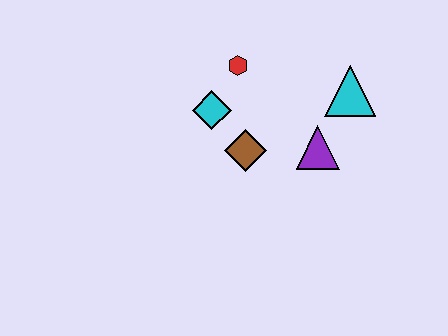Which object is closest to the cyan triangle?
The purple triangle is closest to the cyan triangle.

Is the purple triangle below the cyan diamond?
Yes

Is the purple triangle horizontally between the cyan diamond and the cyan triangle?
Yes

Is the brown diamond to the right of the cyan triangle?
No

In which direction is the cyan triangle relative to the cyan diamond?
The cyan triangle is to the right of the cyan diamond.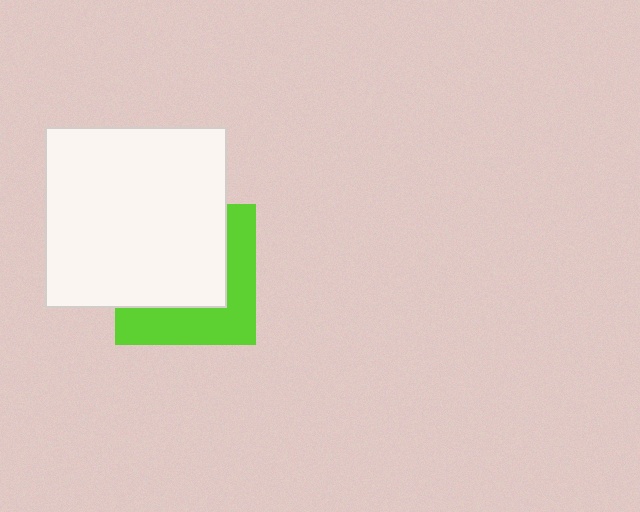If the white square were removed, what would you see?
You would see the complete lime square.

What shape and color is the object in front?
The object in front is a white square.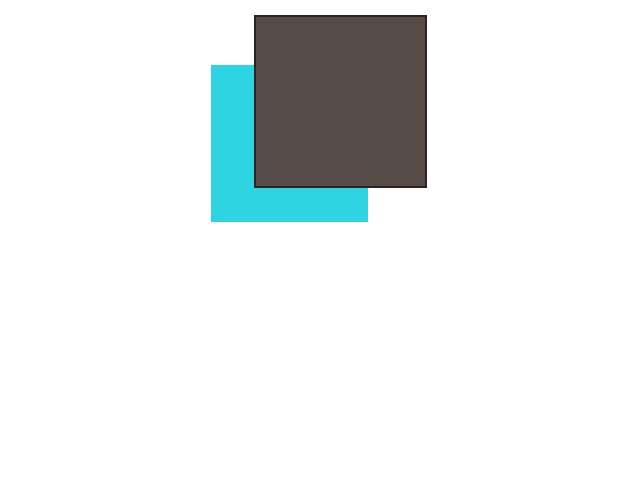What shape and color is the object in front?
The object in front is a dark gray square.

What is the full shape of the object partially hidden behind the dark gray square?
The partially hidden object is a cyan square.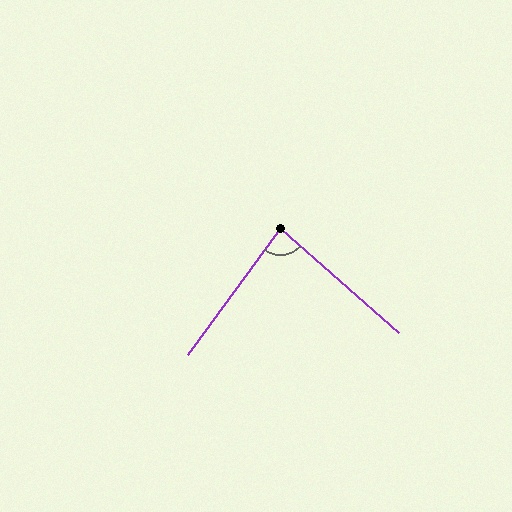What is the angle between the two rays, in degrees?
Approximately 85 degrees.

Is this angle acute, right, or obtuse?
It is acute.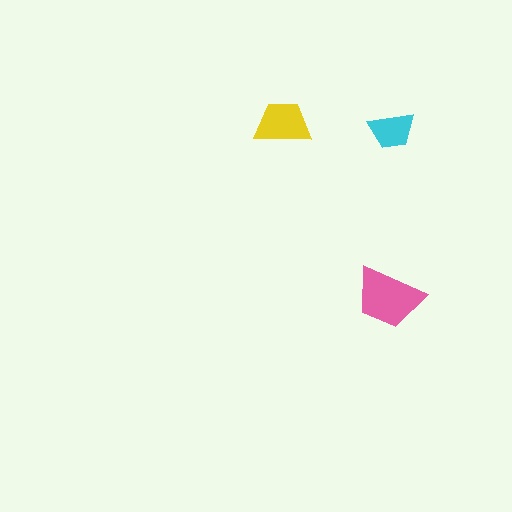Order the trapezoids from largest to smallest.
the pink one, the yellow one, the cyan one.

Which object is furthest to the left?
The yellow trapezoid is leftmost.